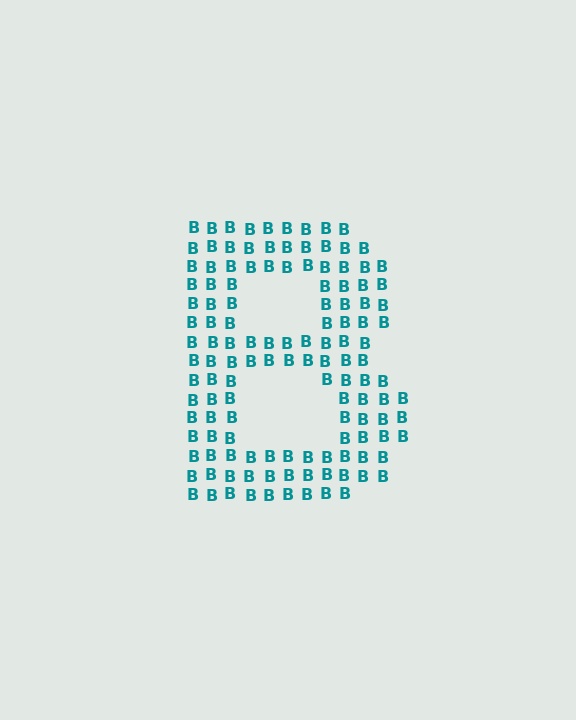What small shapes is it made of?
It is made of small letter B's.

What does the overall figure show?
The overall figure shows the letter B.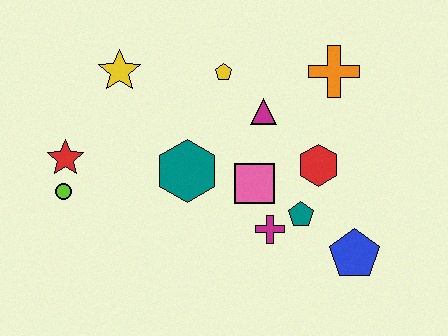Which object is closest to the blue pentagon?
The teal pentagon is closest to the blue pentagon.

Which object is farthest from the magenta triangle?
The lime circle is farthest from the magenta triangle.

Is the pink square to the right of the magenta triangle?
No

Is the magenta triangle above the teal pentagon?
Yes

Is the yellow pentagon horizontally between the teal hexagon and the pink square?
Yes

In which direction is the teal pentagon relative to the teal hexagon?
The teal pentagon is to the right of the teal hexagon.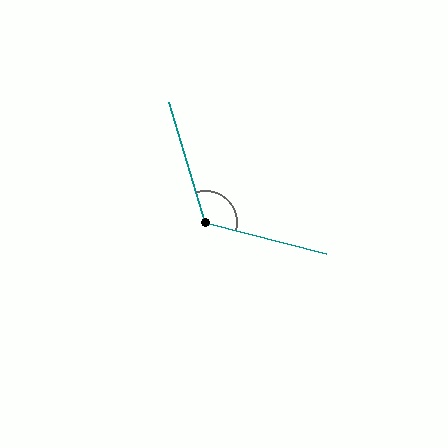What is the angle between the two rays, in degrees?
Approximately 121 degrees.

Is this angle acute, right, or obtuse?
It is obtuse.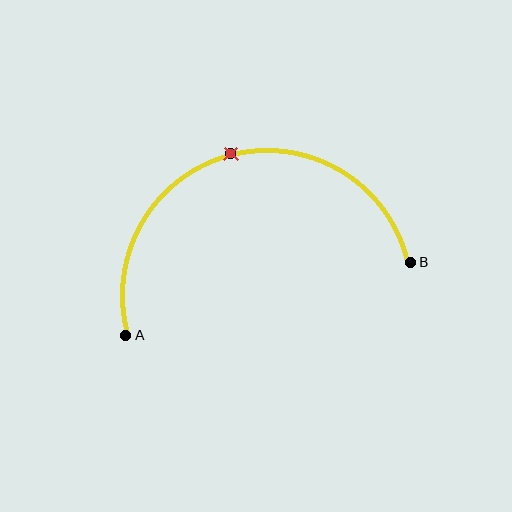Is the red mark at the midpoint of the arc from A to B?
Yes. The red mark lies on the arc at equal arc-length from both A and B — it is the arc midpoint.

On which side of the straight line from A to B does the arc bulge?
The arc bulges above the straight line connecting A and B.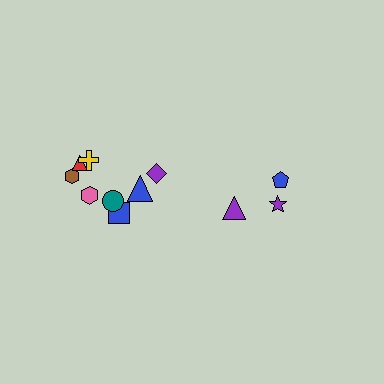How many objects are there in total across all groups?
There are 11 objects.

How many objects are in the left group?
There are 8 objects.